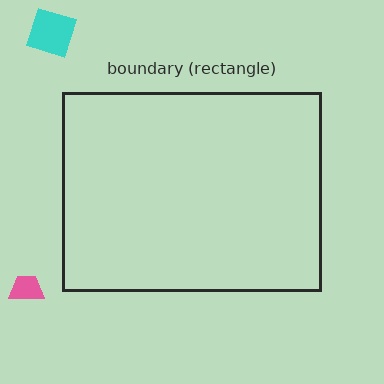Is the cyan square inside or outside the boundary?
Outside.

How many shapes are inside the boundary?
0 inside, 2 outside.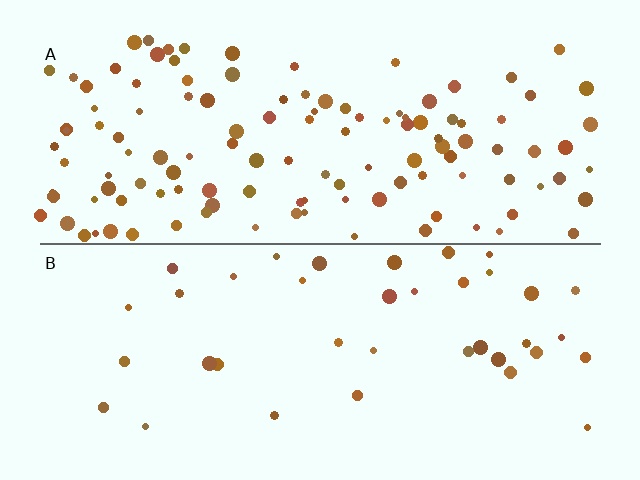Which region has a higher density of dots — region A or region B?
A (the top).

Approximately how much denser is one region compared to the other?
Approximately 3.1× — region A over region B.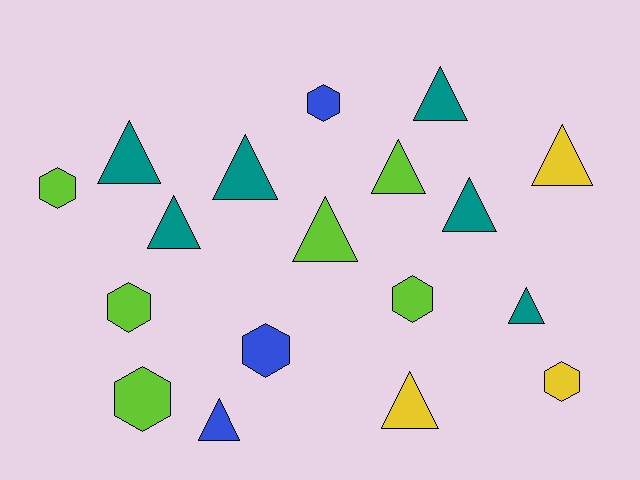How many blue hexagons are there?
There are 2 blue hexagons.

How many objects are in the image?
There are 18 objects.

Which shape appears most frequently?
Triangle, with 11 objects.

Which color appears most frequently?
Lime, with 6 objects.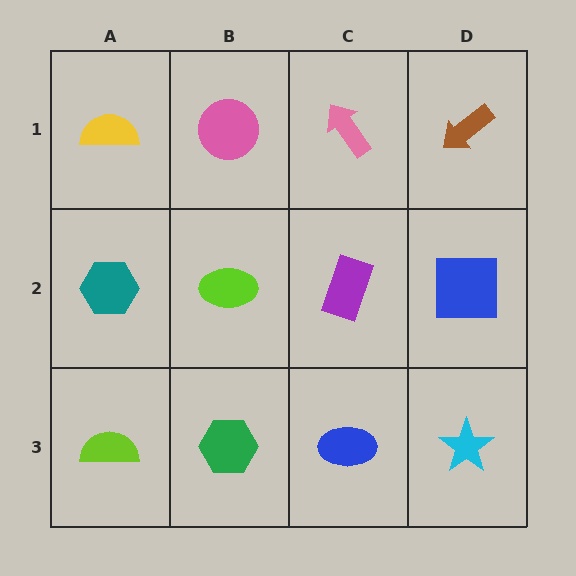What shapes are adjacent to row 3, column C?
A purple rectangle (row 2, column C), a green hexagon (row 3, column B), a cyan star (row 3, column D).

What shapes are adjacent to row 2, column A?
A yellow semicircle (row 1, column A), a lime semicircle (row 3, column A), a lime ellipse (row 2, column B).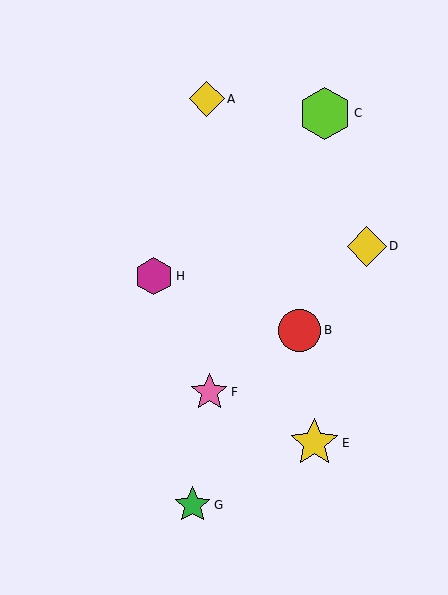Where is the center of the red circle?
The center of the red circle is at (300, 330).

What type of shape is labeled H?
Shape H is a magenta hexagon.